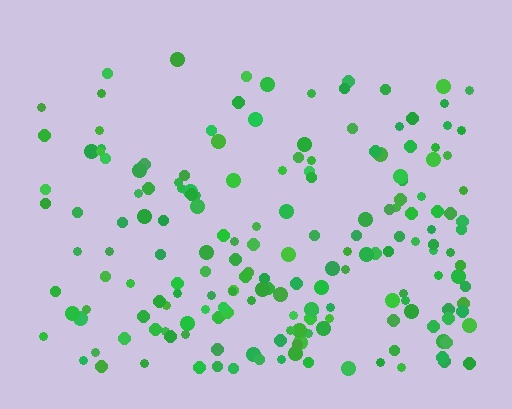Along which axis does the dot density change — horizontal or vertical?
Vertical.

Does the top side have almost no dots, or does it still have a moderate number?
Still a moderate number, just noticeably fewer than the bottom.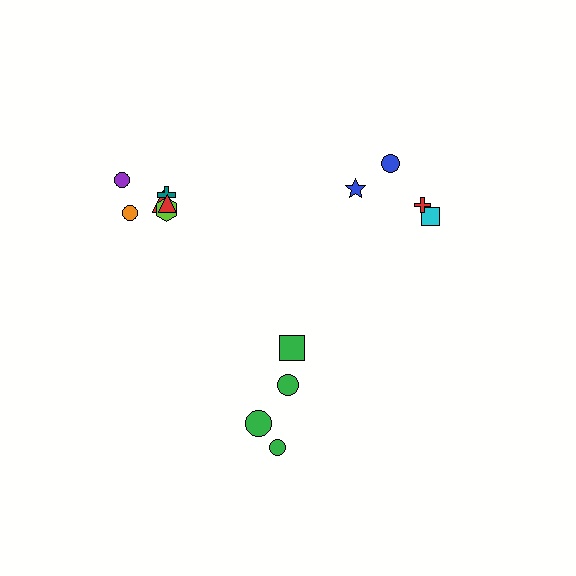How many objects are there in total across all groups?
There are 14 objects.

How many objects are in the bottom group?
There are 4 objects.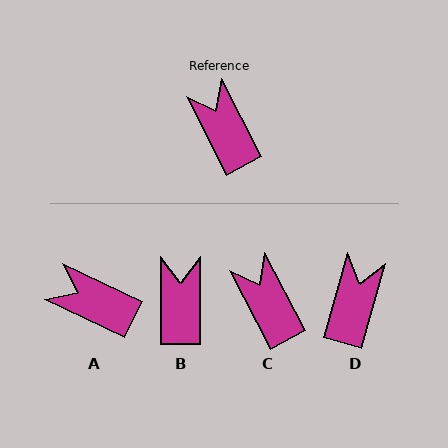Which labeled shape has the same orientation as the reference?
C.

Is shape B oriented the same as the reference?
No, it is off by about 27 degrees.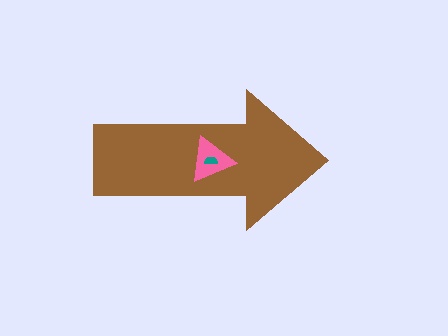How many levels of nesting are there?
3.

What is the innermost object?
The teal semicircle.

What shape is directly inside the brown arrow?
The pink triangle.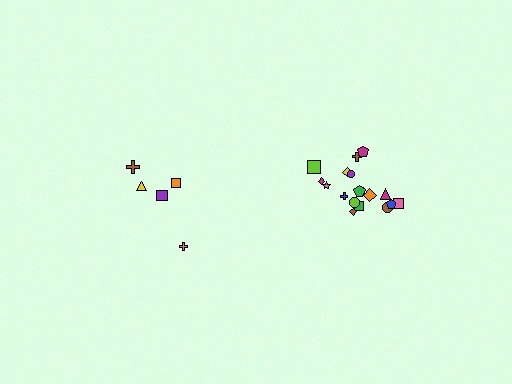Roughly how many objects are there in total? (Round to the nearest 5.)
Roughly 25 objects in total.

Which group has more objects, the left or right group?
The right group.